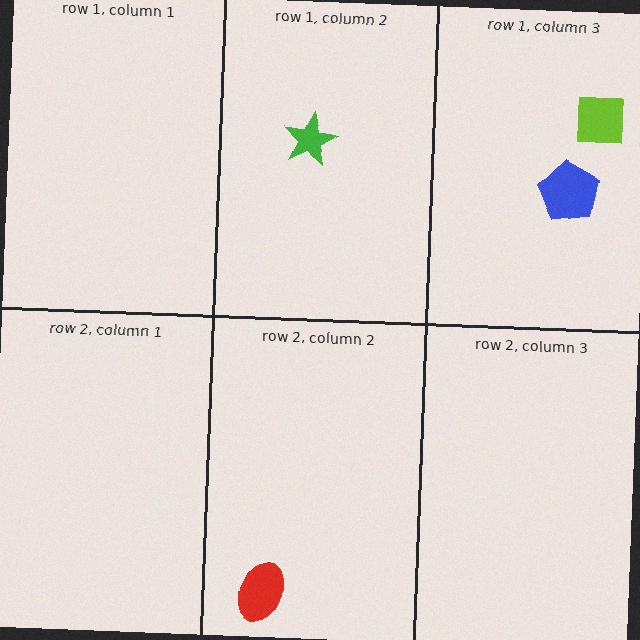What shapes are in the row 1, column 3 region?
The lime square, the blue pentagon.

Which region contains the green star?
The row 1, column 2 region.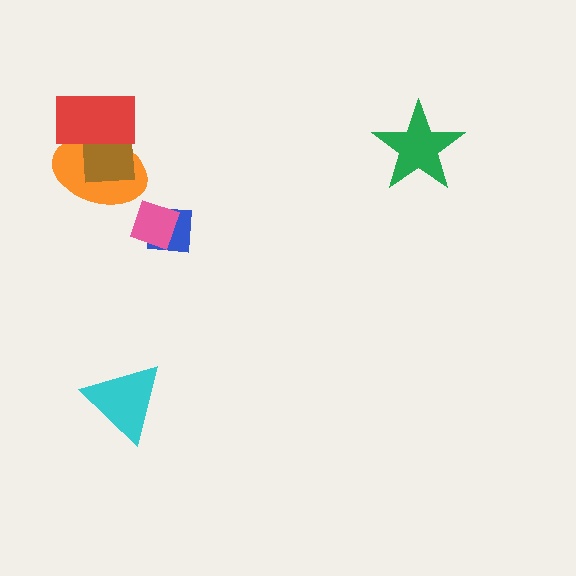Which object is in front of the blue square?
The pink diamond is in front of the blue square.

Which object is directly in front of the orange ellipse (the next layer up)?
The brown square is directly in front of the orange ellipse.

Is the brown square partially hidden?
Yes, it is partially covered by another shape.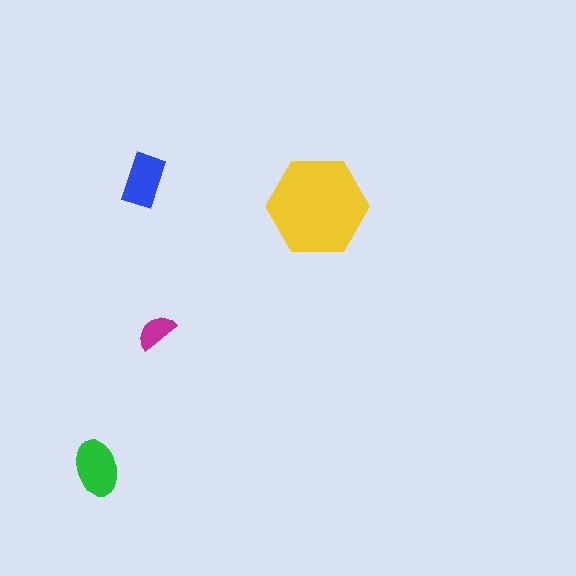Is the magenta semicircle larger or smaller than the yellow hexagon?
Smaller.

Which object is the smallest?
The magenta semicircle.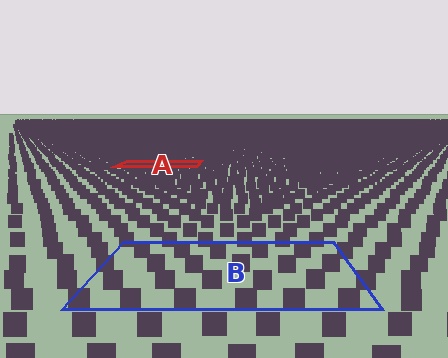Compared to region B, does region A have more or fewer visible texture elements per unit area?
Region A has more texture elements per unit area — they are packed more densely because it is farther away.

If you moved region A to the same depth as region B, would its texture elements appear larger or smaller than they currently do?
They would appear larger. At a closer depth, the same texture elements are projected at a bigger on-screen size.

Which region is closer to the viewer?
Region B is closer. The texture elements there are larger and more spread out.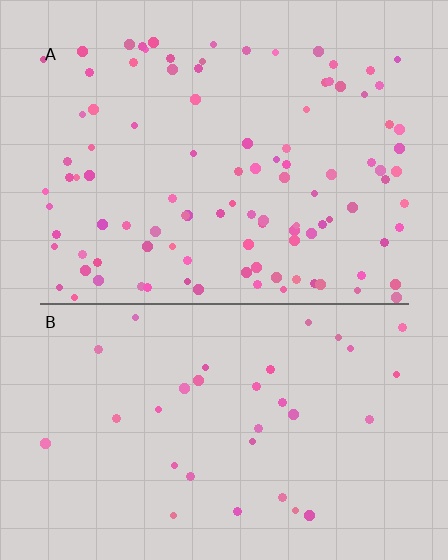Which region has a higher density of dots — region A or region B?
A (the top).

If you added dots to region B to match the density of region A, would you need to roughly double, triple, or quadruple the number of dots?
Approximately triple.